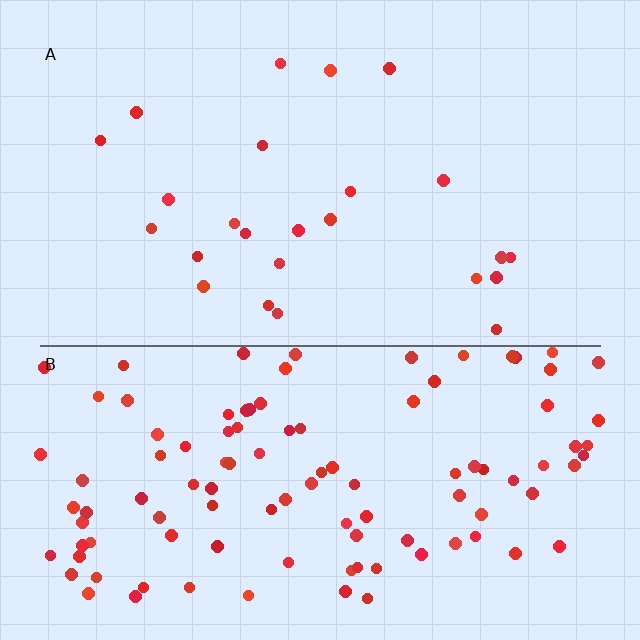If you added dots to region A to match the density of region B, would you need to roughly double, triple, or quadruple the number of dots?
Approximately quadruple.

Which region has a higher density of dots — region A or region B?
B (the bottom).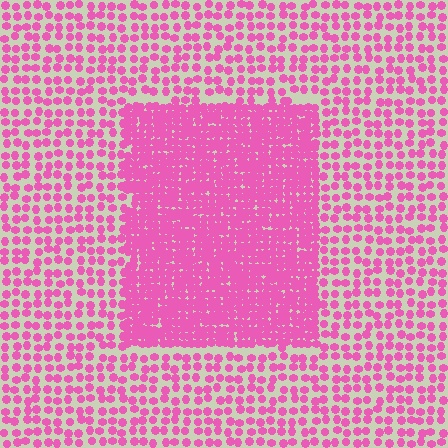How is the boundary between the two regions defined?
The boundary is defined by a change in element density (approximately 2.4x ratio). All elements are the same color, size, and shape.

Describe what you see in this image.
The image contains small pink elements arranged at two different densities. A rectangle-shaped region is visible where the elements are more densely packed than the surrounding area.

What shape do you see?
I see a rectangle.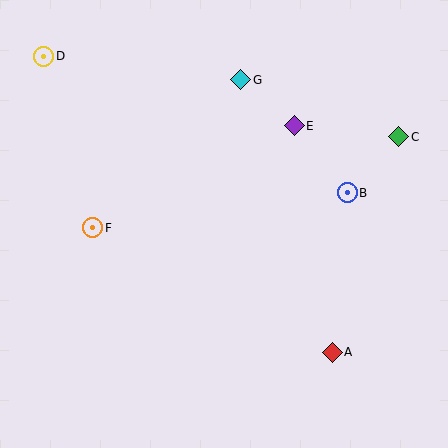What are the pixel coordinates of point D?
Point D is at (44, 56).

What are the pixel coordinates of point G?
Point G is at (241, 80).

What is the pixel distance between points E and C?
The distance between E and C is 105 pixels.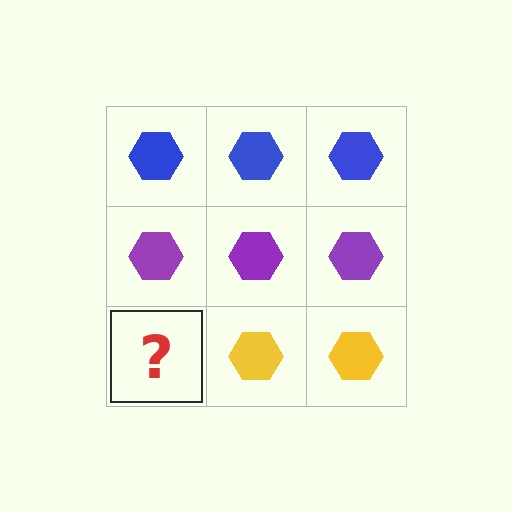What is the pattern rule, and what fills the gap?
The rule is that each row has a consistent color. The gap should be filled with a yellow hexagon.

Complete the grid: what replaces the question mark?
The question mark should be replaced with a yellow hexagon.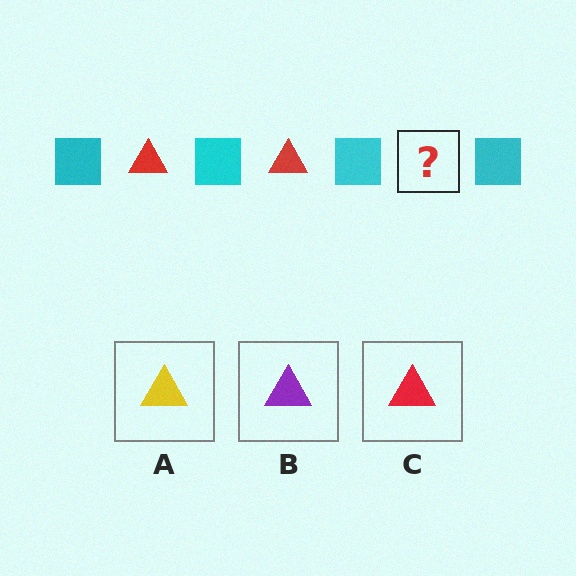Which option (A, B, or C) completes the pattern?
C.